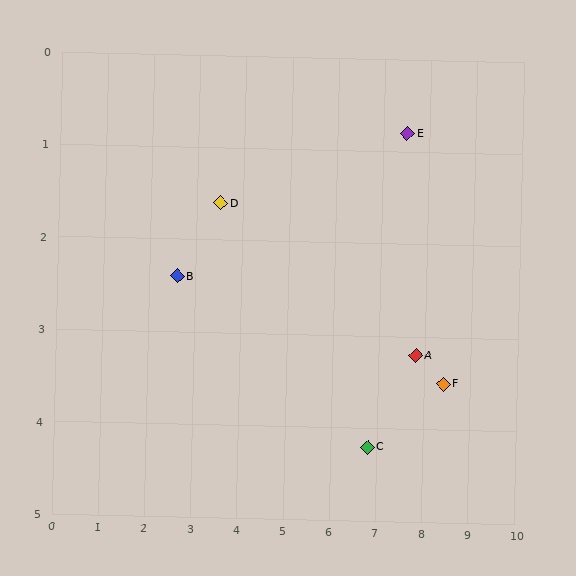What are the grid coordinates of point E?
Point E is at approximately (7.5, 0.8).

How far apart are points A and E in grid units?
Points A and E are about 2.4 grid units apart.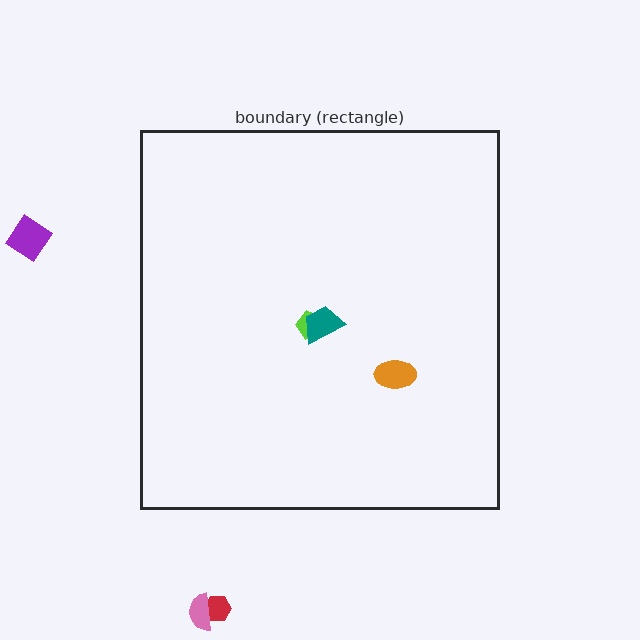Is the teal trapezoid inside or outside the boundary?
Inside.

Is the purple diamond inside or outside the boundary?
Outside.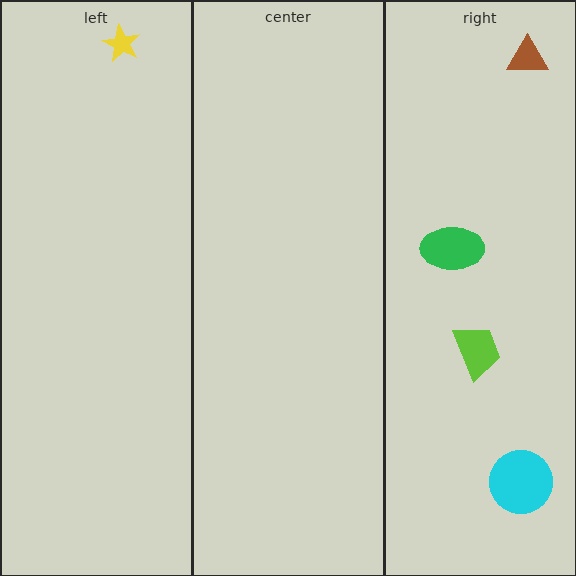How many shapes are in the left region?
1.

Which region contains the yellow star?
The left region.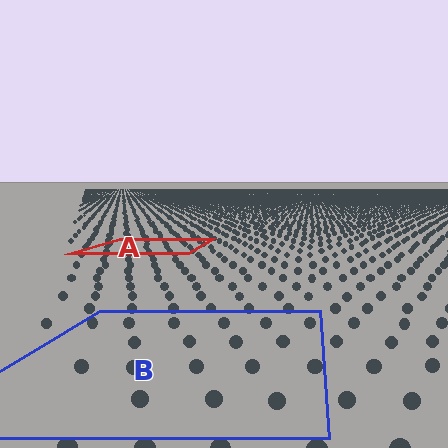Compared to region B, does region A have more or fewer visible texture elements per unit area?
Region A has more texture elements per unit area — they are packed more densely because it is farther away.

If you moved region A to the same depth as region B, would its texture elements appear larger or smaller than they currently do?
They would appear larger. At a closer depth, the same texture elements are projected at a bigger on-screen size.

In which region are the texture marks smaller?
The texture marks are smaller in region A, because it is farther away.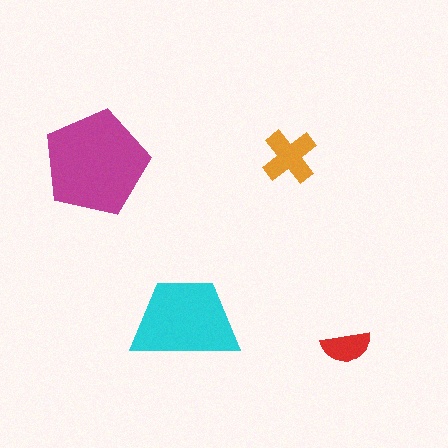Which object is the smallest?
The red semicircle.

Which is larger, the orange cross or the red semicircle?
The orange cross.